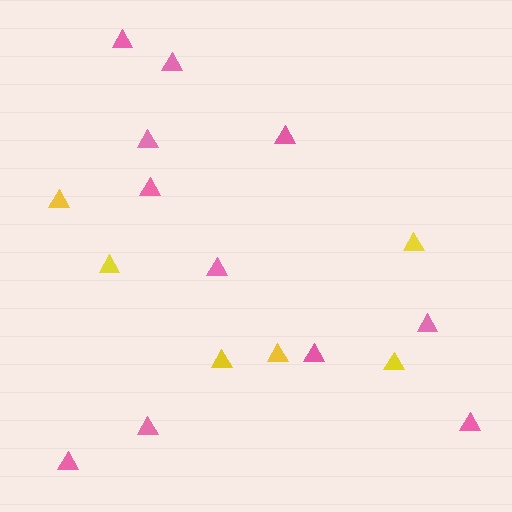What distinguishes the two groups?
There are 2 groups: one group of pink triangles (11) and one group of yellow triangles (6).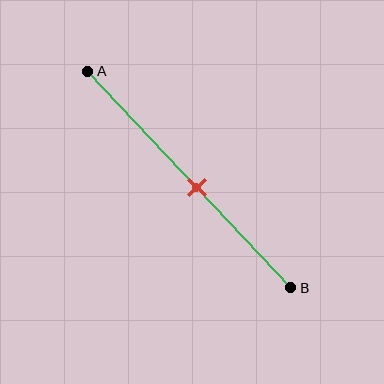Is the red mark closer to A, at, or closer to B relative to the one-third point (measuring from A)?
The red mark is closer to point B than the one-third point of segment AB.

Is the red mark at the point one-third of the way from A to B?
No, the mark is at about 55% from A, not at the 33% one-third point.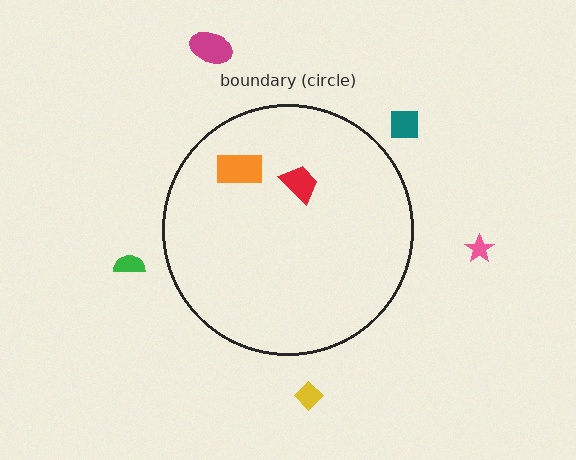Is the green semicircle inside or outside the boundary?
Outside.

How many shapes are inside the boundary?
2 inside, 5 outside.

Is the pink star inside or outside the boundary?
Outside.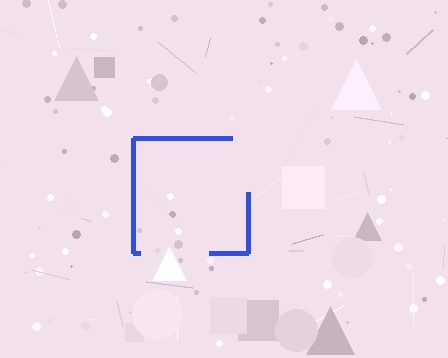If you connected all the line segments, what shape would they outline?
They would outline a square.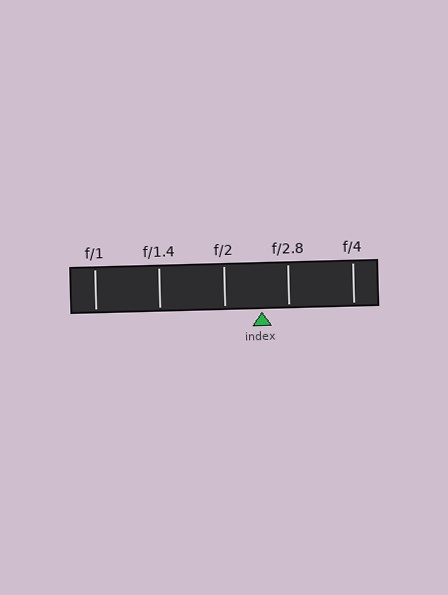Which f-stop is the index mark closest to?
The index mark is closest to f/2.8.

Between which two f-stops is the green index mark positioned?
The index mark is between f/2 and f/2.8.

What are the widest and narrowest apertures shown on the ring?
The widest aperture shown is f/1 and the narrowest is f/4.